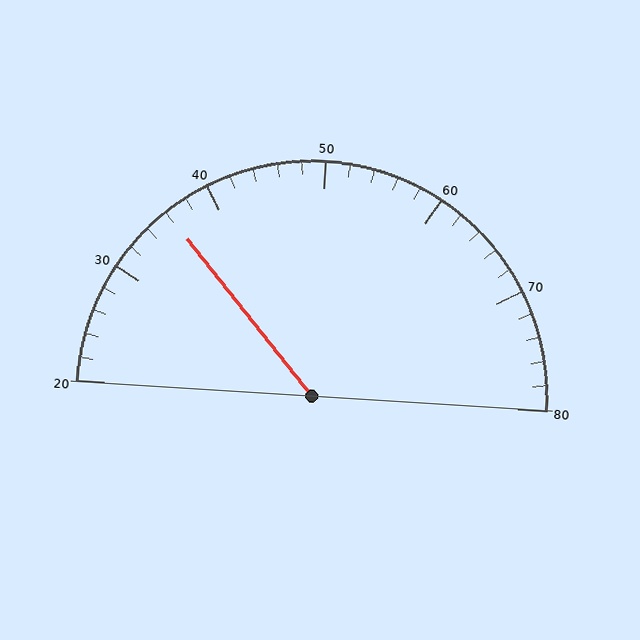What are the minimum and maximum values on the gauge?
The gauge ranges from 20 to 80.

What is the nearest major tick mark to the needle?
The nearest major tick mark is 40.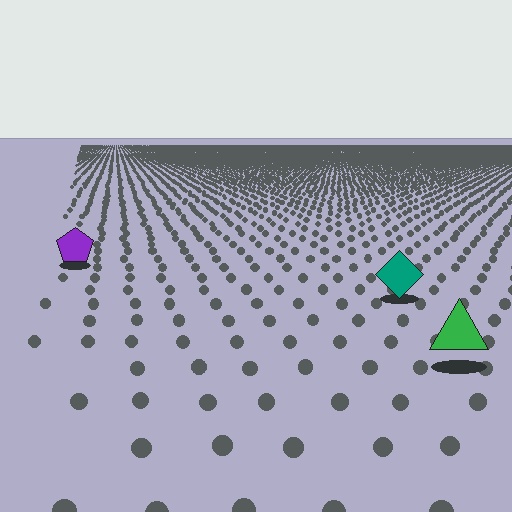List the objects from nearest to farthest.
From nearest to farthest: the green triangle, the teal diamond, the purple pentagon.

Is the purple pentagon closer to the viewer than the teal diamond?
No. The teal diamond is closer — you can tell from the texture gradient: the ground texture is coarser near it.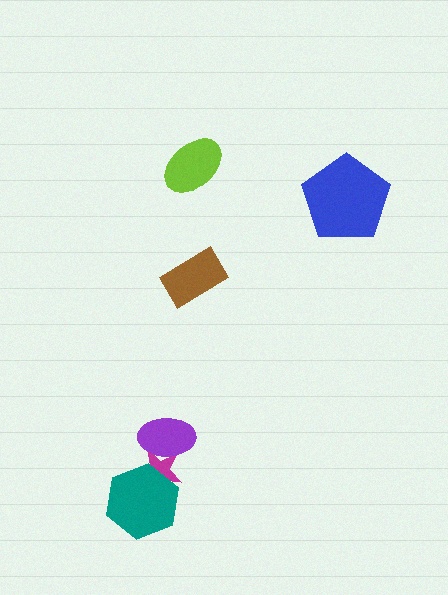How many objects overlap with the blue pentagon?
0 objects overlap with the blue pentagon.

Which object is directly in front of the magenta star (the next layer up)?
The purple ellipse is directly in front of the magenta star.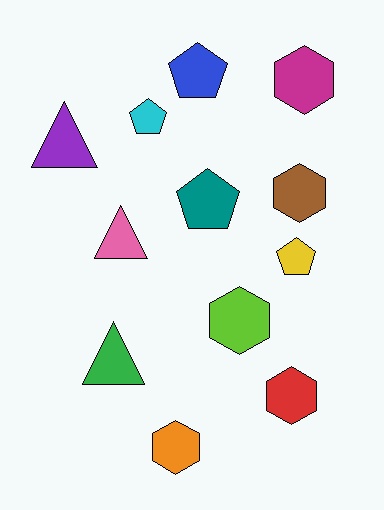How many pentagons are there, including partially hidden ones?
There are 4 pentagons.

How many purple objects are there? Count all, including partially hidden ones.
There is 1 purple object.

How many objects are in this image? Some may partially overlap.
There are 12 objects.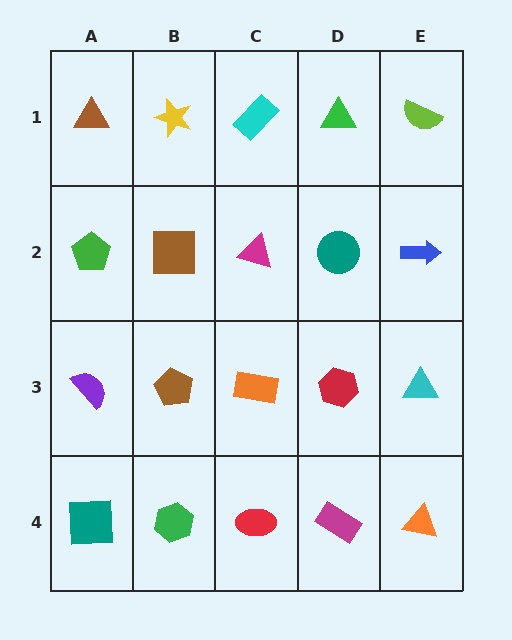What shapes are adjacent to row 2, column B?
A yellow star (row 1, column B), a brown pentagon (row 3, column B), a green pentagon (row 2, column A), a magenta triangle (row 2, column C).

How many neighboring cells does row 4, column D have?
3.